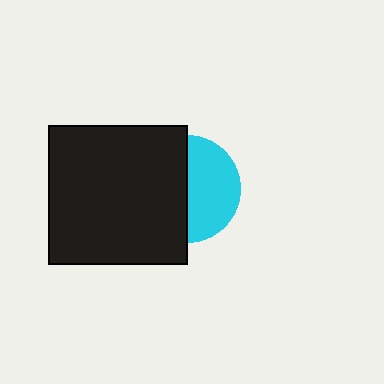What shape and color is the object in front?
The object in front is a black square.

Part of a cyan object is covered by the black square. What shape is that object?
It is a circle.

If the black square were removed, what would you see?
You would see the complete cyan circle.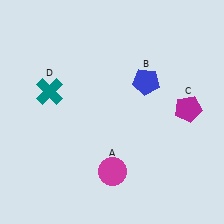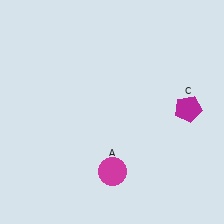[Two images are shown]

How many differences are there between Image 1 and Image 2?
There are 2 differences between the two images.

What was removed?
The blue pentagon (B), the teal cross (D) were removed in Image 2.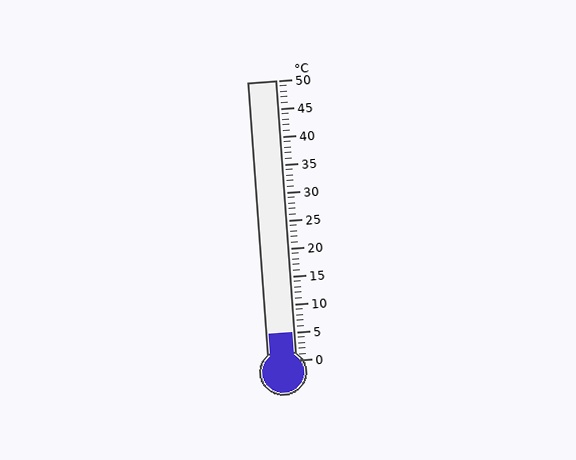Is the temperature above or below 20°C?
The temperature is below 20°C.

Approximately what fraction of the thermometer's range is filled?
The thermometer is filled to approximately 10% of its range.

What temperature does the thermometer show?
The thermometer shows approximately 5°C.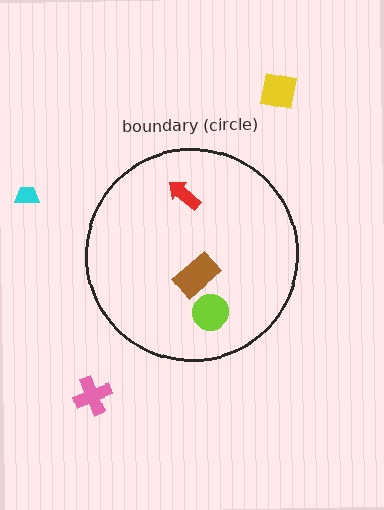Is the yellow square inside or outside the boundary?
Outside.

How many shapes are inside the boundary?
3 inside, 3 outside.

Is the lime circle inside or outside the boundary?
Inside.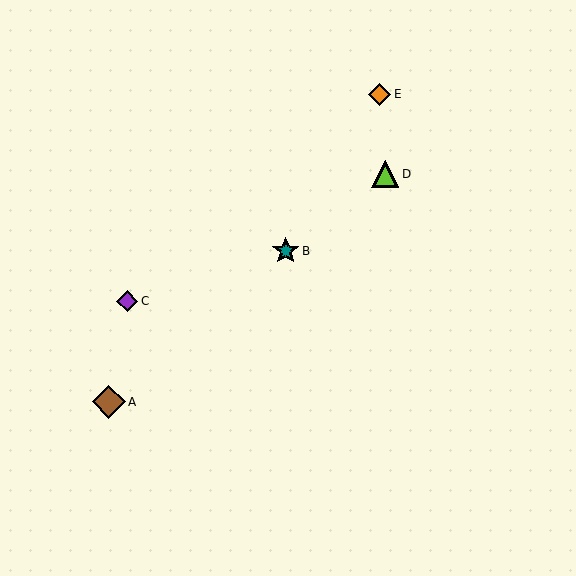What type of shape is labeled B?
Shape B is a teal star.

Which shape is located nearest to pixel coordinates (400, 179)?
The lime triangle (labeled D) at (385, 174) is nearest to that location.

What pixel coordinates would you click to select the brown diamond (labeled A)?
Click at (109, 402) to select the brown diamond A.